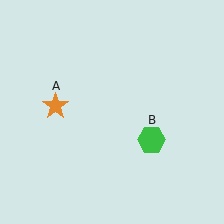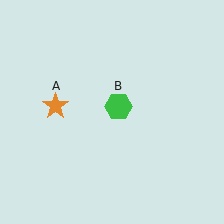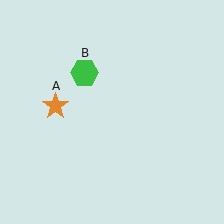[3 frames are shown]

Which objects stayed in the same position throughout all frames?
Orange star (object A) remained stationary.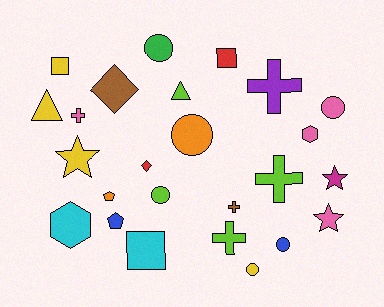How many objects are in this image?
There are 25 objects.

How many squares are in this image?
There are 3 squares.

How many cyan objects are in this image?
There are 2 cyan objects.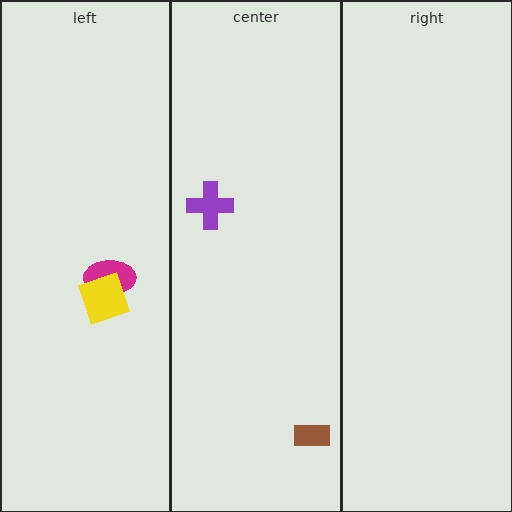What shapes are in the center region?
The brown rectangle, the purple cross.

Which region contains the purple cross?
The center region.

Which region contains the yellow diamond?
The left region.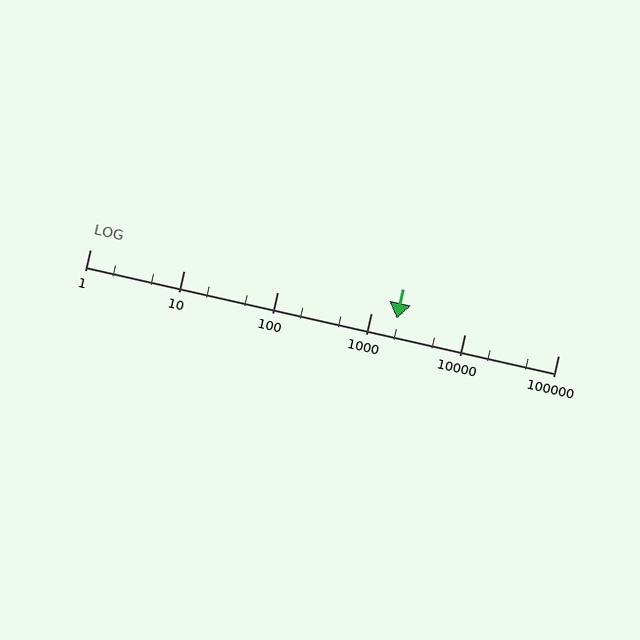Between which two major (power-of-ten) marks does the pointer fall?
The pointer is between 1000 and 10000.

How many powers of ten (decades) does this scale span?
The scale spans 5 decades, from 1 to 100000.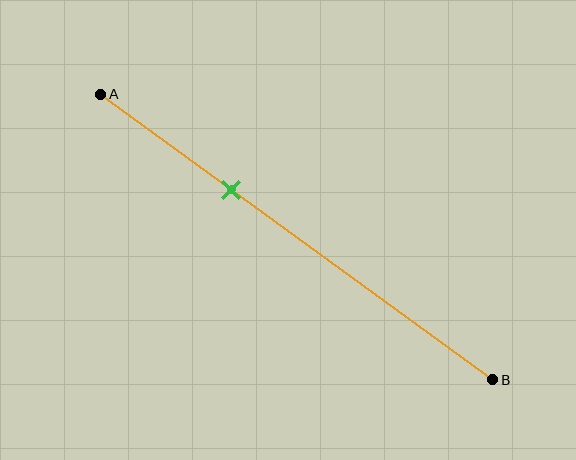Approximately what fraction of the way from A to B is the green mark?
The green mark is approximately 35% of the way from A to B.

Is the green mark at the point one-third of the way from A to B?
Yes, the mark is approximately at the one-third point.